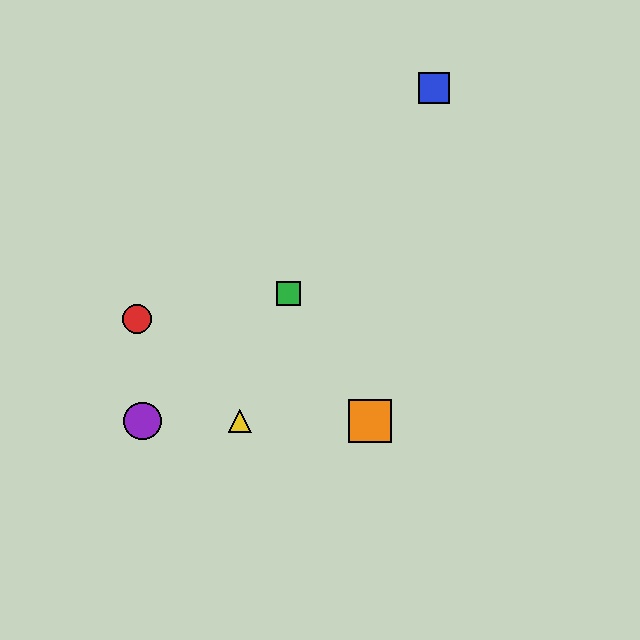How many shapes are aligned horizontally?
3 shapes (the yellow triangle, the purple circle, the orange square) are aligned horizontally.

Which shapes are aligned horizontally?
The yellow triangle, the purple circle, the orange square are aligned horizontally.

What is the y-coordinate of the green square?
The green square is at y≈294.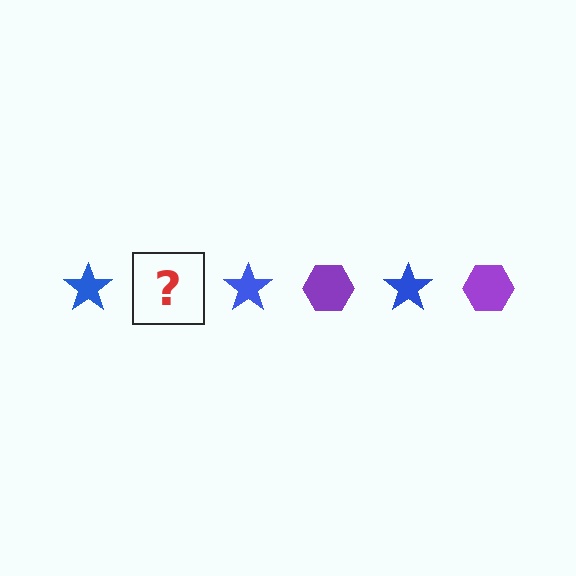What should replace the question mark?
The question mark should be replaced with a purple hexagon.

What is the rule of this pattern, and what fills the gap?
The rule is that the pattern alternates between blue star and purple hexagon. The gap should be filled with a purple hexagon.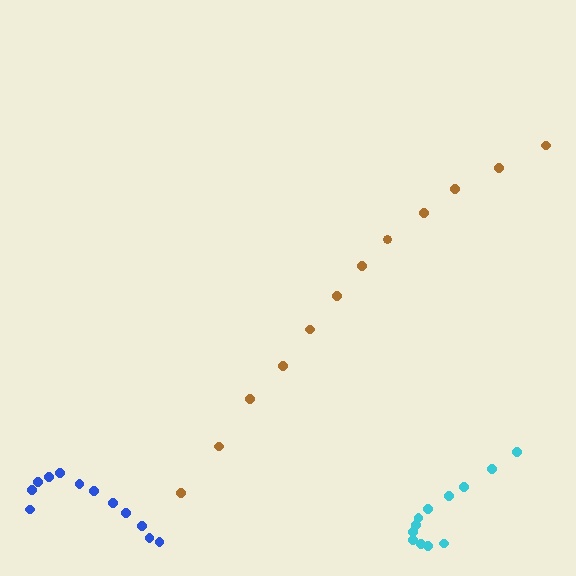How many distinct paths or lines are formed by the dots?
There are 3 distinct paths.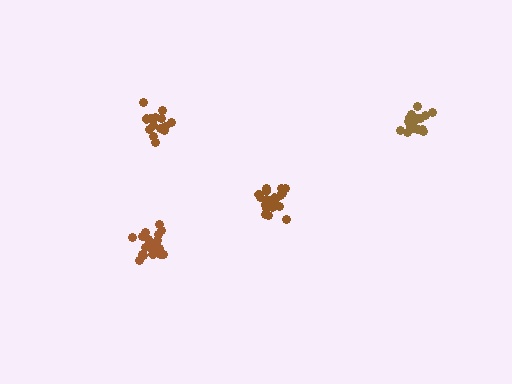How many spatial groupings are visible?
There are 4 spatial groupings.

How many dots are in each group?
Group 1: 14 dots, Group 2: 20 dots, Group 3: 20 dots, Group 4: 19 dots (73 total).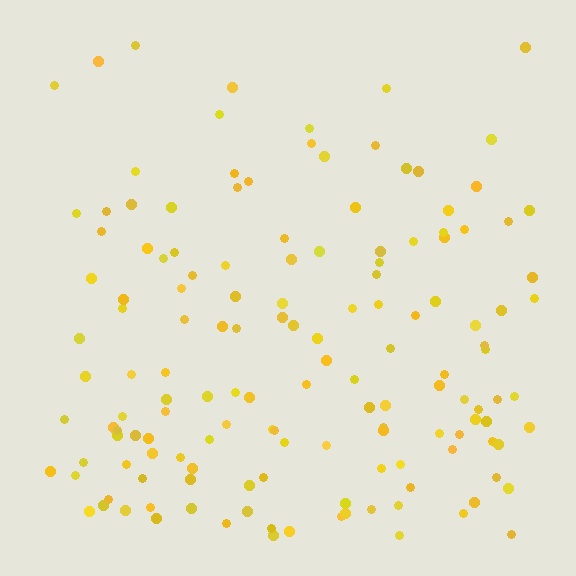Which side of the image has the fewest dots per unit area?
The top.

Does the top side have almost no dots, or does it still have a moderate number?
Still a moderate number, just noticeably fewer than the bottom.